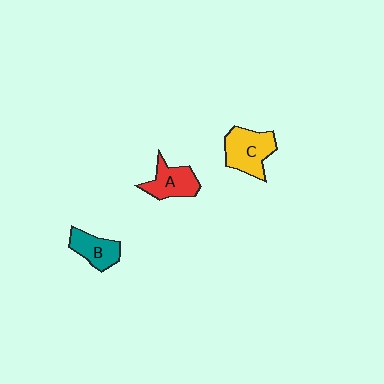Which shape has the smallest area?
Shape B (teal).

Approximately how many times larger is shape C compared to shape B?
Approximately 1.4 times.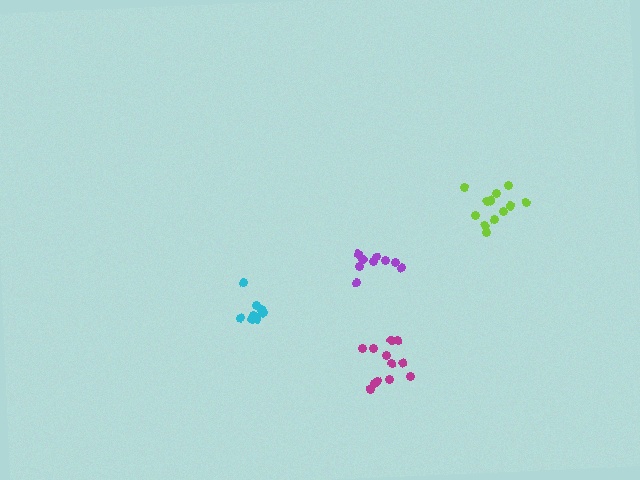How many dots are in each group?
Group 1: 9 dots, Group 2: 12 dots, Group 3: 9 dots, Group 4: 12 dots (42 total).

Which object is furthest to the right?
The lime cluster is rightmost.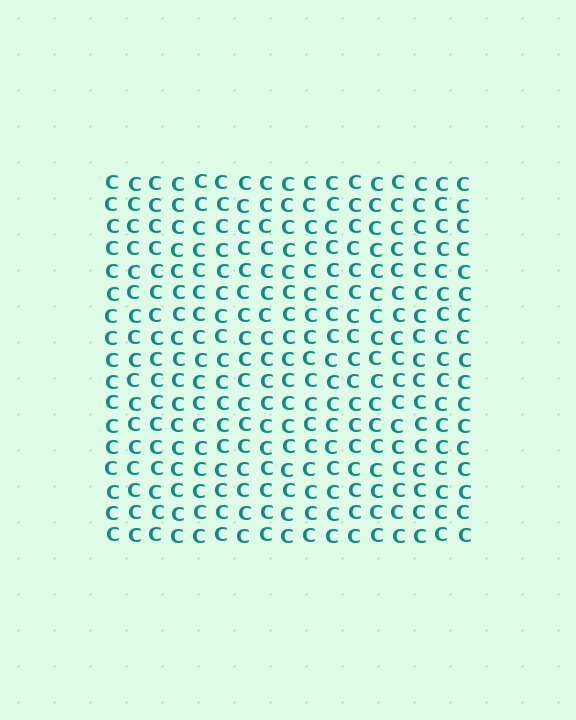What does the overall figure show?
The overall figure shows a square.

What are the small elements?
The small elements are letter C's.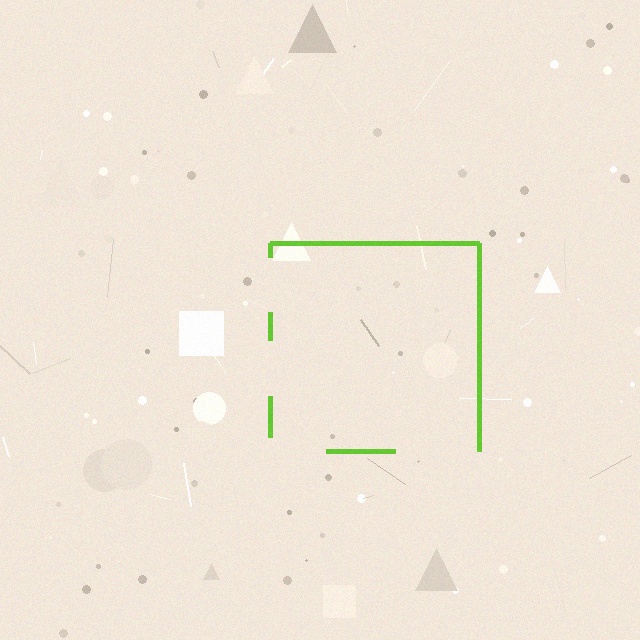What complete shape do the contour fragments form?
The contour fragments form a square.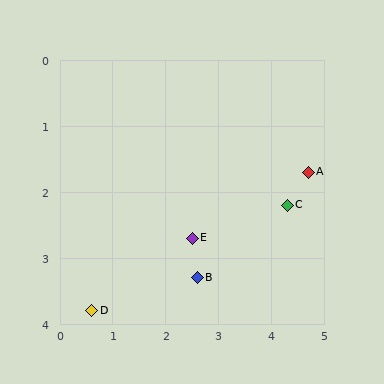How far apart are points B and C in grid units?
Points B and C are about 2.0 grid units apart.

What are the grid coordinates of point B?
Point B is at approximately (2.6, 3.3).